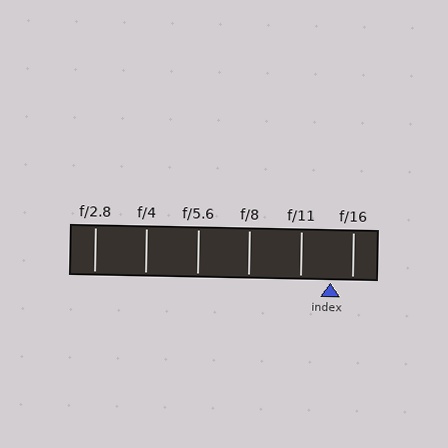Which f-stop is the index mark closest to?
The index mark is closest to f/16.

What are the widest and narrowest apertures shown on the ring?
The widest aperture shown is f/2.8 and the narrowest is f/16.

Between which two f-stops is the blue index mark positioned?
The index mark is between f/11 and f/16.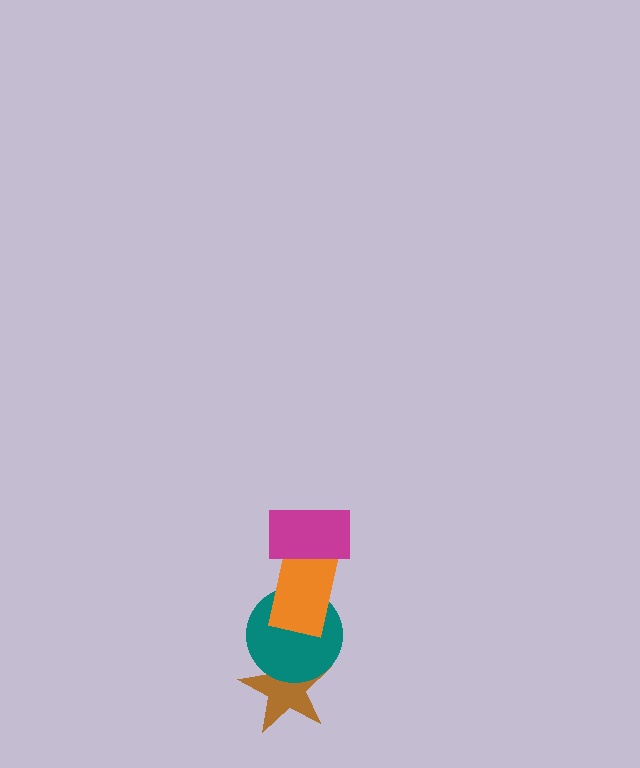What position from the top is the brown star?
The brown star is 4th from the top.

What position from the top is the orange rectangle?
The orange rectangle is 2nd from the top.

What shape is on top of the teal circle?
The orange rectangle is on top of the teal circle.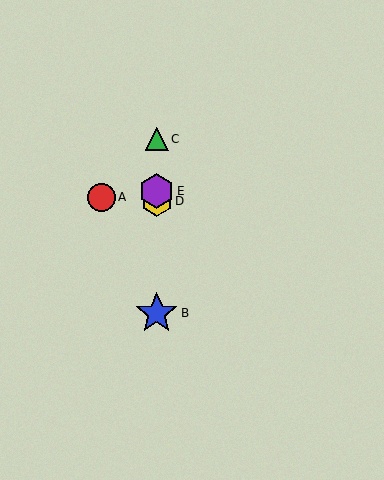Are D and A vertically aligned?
No, D is at x≈157 and A is at x≈102.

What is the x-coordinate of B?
Object B is at x≈157.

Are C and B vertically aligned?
Yes, both are at x≈157.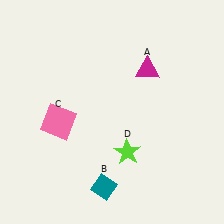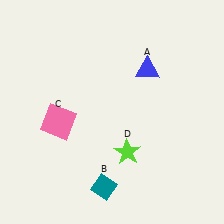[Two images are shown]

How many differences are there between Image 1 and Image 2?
There is 1 difference between the two images.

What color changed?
The triangle (A) changed from magenta in Image 1 to blue in Image 2.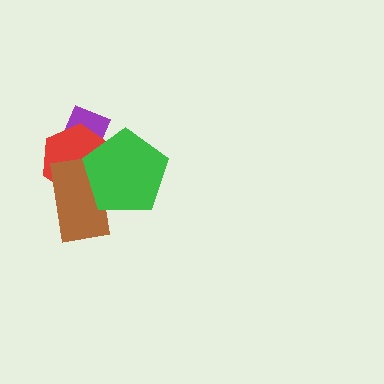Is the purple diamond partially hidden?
Yes, it is partially covered by another shape.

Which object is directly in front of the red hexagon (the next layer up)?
The brown rectangle is directly in front of the red hexagon.